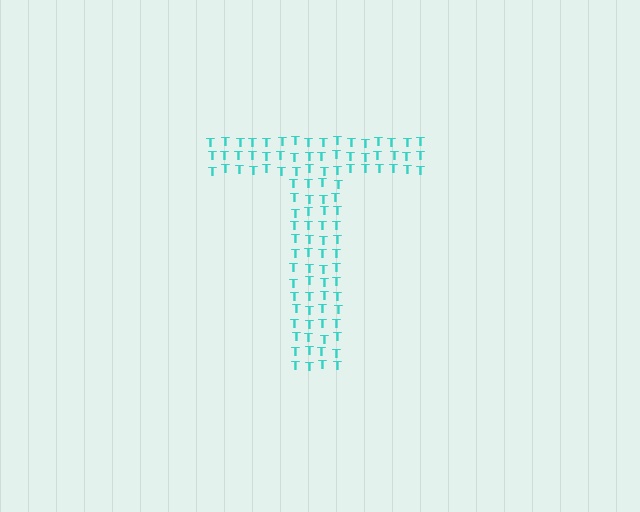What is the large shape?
The large shape is the letter T.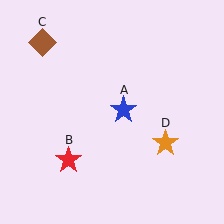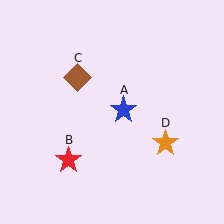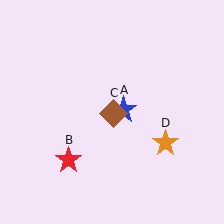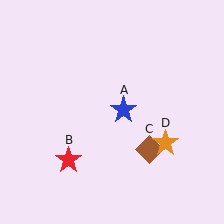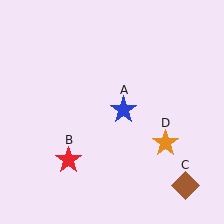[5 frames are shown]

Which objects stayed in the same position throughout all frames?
Blue star (object A) and red star (object B) and orange star (object D) remained stationary.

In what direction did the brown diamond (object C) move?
The brown diamond (object C) moved down and to the right.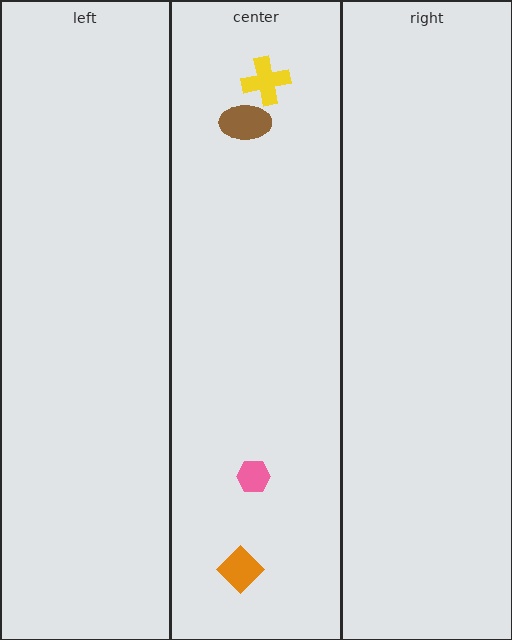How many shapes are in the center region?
4.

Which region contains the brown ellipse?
The center region.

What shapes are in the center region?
The brown ellipse, the pink hexagon, the yellow cross, the orange diamond.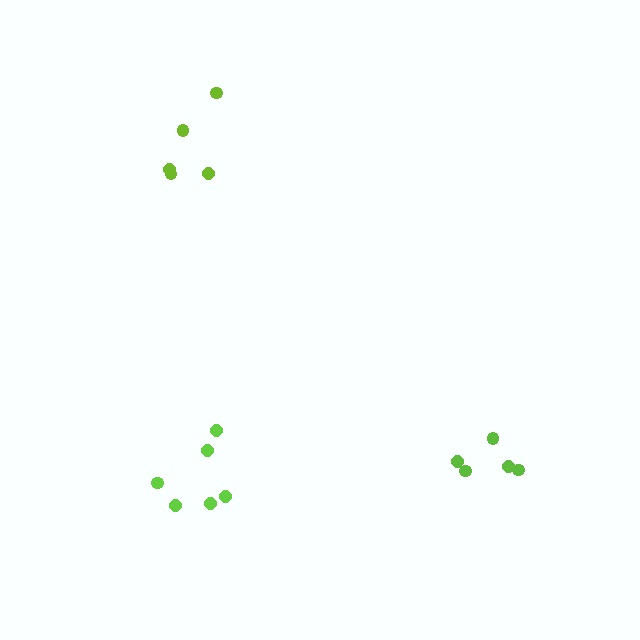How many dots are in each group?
Group 1: 6 dots, Group 2: 5 dots, Group 3: 5 dots (16 total).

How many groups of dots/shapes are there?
There are 3 groups.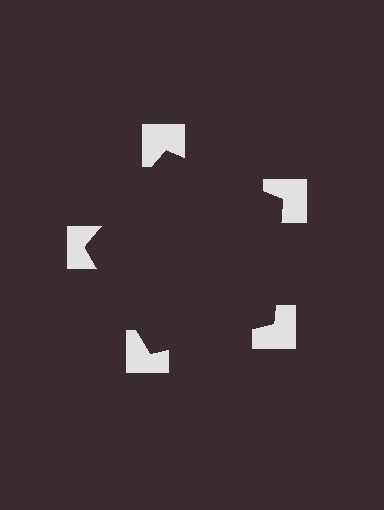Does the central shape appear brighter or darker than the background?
It typically appears slightly darker than the background, even though no actual brightness change is drawn.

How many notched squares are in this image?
There are 5 — one at each vertex of the illusory pentagon.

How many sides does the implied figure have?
5 sides.